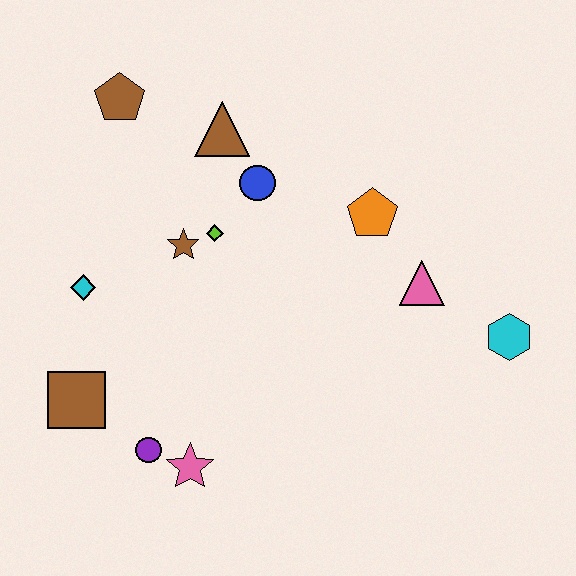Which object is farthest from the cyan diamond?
The cyan hexagon is farthest from the cyan diamond.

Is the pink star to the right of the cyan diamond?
Yes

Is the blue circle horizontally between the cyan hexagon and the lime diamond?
Yes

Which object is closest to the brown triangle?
The blue circle is closest to the brown triangle.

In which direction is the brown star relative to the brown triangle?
The brown star is below the brown triangle.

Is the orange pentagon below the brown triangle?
Yes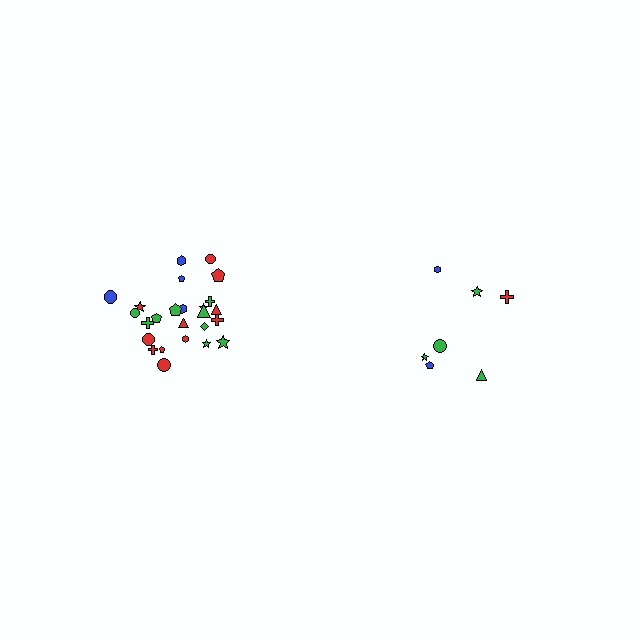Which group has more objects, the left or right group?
The left group.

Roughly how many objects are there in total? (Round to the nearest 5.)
Roughly 30 objects in total.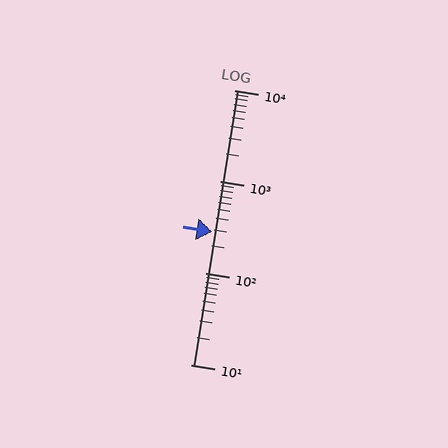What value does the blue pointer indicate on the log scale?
The pointer indicates approximately 280.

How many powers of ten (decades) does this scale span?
The scale spans 3 decades, from 10 to 10000.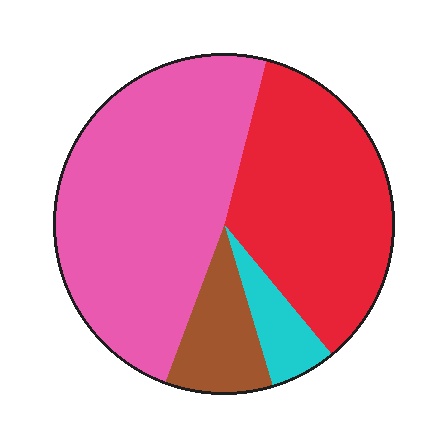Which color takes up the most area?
Pink, at roughly 50%.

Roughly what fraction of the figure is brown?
Brown takes up less than a quarter of the figure.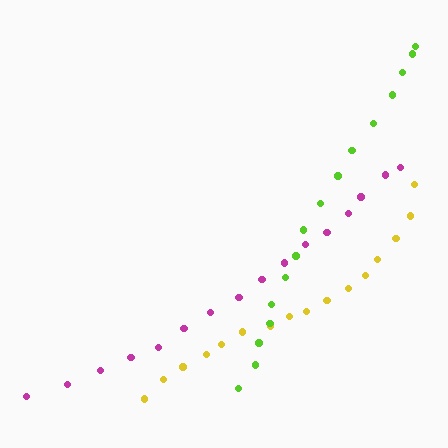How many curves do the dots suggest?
There are 3 distinct paths.